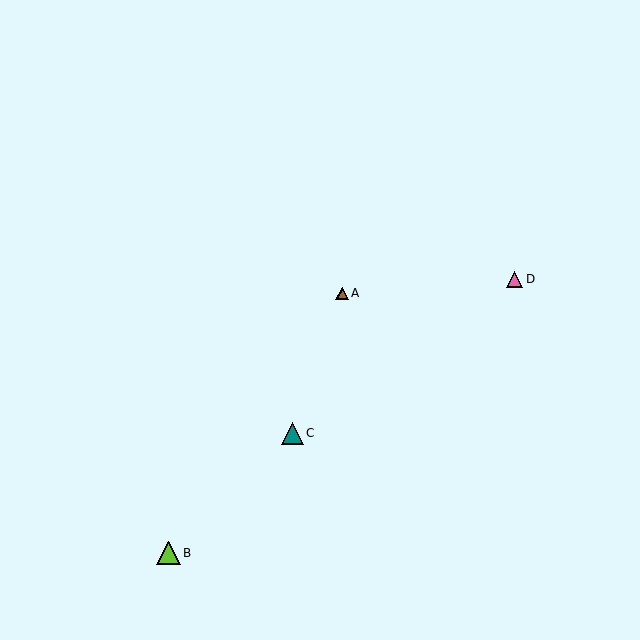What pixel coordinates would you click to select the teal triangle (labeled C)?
Click at (292, 433) to select the teal triangle C.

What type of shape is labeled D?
Shape D is a pink triangle.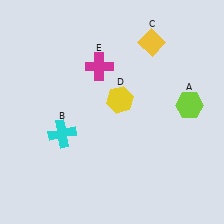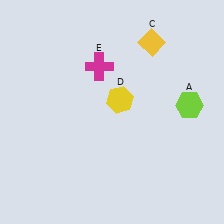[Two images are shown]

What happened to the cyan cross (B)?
The cyan cross (B) was removed in Image 2. It was in the bottom-left area of Image 1.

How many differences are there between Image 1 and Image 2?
There is 1 difference between the two images.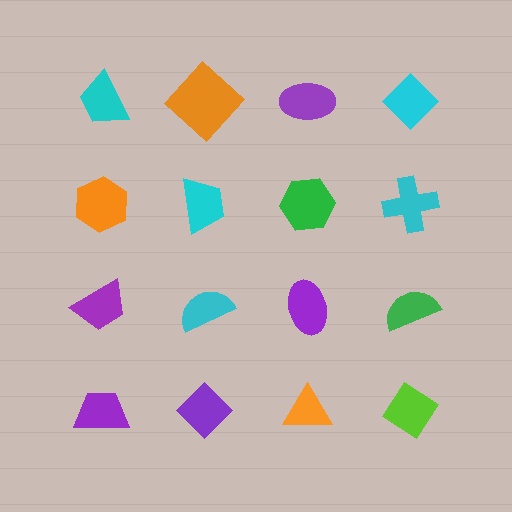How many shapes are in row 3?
4 shapes.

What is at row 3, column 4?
A green semicircle.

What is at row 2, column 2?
A cyan trapezoid.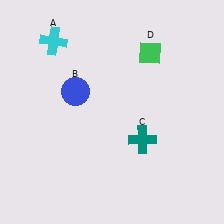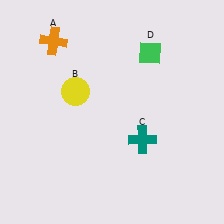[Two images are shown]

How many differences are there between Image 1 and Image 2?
There are 2 differences between the two images.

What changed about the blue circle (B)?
In Image 1, B is blue. In Image 2, it changed to yellow.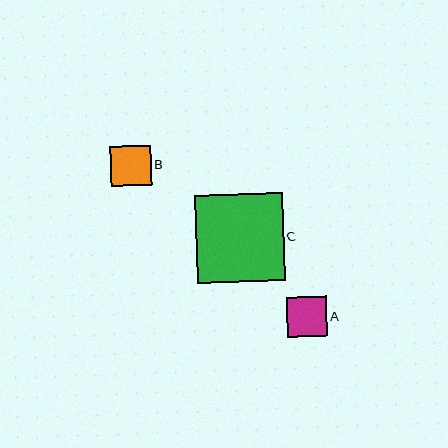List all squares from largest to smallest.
From largest to smallest: C, B, A.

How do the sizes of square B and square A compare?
Square B and square A are approximately the same size.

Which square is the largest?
Square C is the largest with a size of approximately 88 pixels.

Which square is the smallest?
Square A is the smallest with a size of approximately 40 pixels.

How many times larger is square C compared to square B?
Square C is approximately 2.2 times the size of square B.